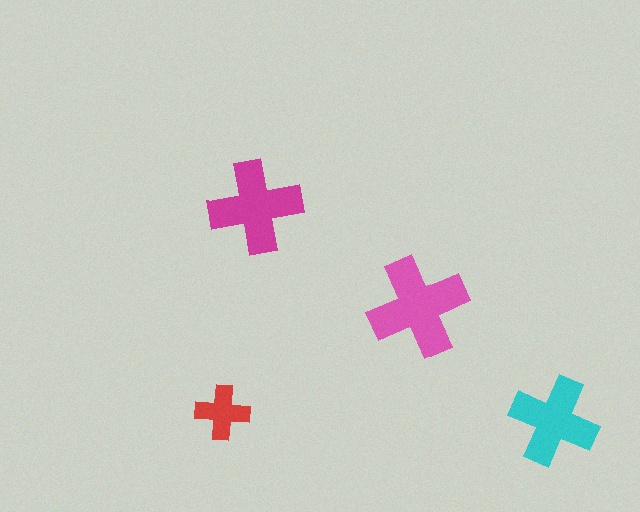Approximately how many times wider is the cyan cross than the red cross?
About 1.5 times wider.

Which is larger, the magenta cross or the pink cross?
The pink one.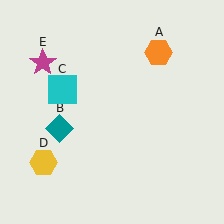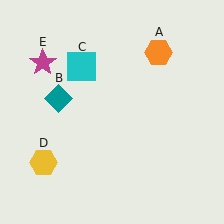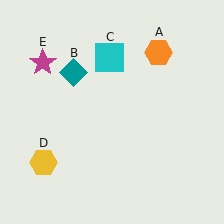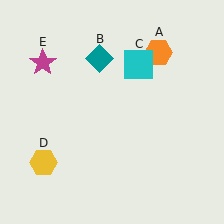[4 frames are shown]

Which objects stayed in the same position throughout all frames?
Orange hexagon (object A) and yellow hexagon (object D) and magenta star (object E) remained stationary.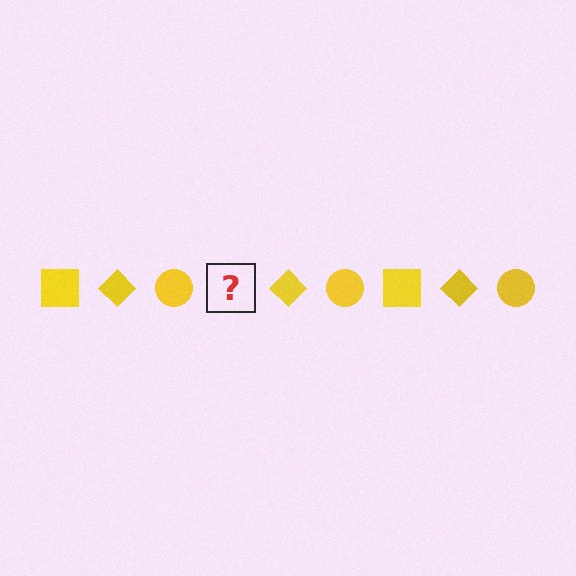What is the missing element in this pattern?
The missing element is a yellow square.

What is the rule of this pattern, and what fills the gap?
The rule is that the pattern cycles through square, diamond, circle shapes in yellow. The gap should be filled with a yellow square.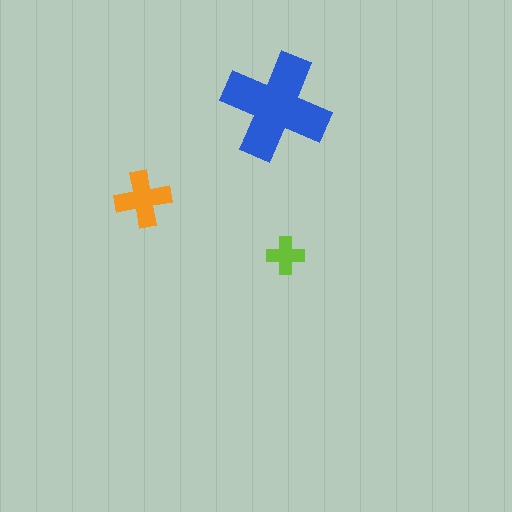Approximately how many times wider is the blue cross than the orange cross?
About 2 times wider.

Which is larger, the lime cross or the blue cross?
The blue one.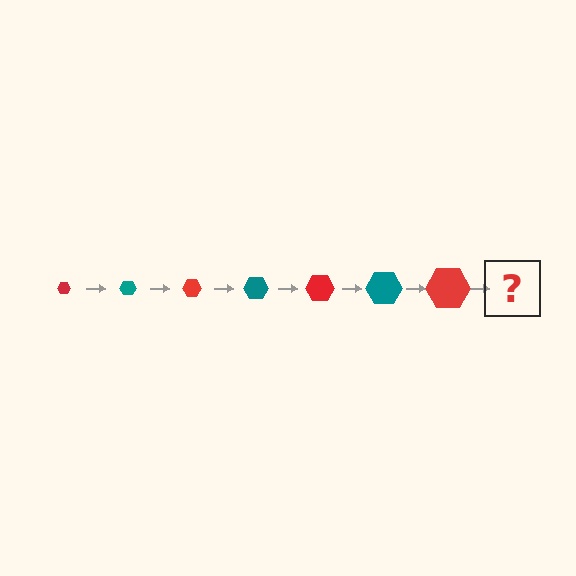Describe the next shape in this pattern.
It should be a teal hexagon, larger than the previous one.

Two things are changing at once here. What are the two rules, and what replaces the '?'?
The two rules are that the hexagon grows larger each step and the color cycles through red and teal. The '?' should be a teal hexagon, larger than the previous one.